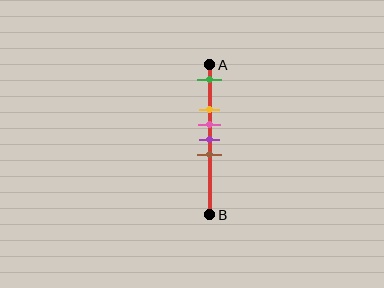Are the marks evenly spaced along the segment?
No, the marks are not evenly spaced.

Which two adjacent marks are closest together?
The pink and purple marks are the closest adjacent pair.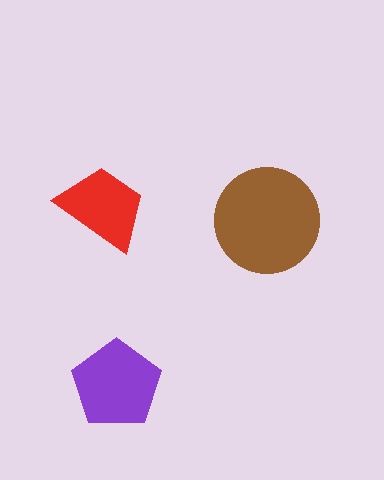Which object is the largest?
The brown circle.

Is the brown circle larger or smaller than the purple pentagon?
Larger.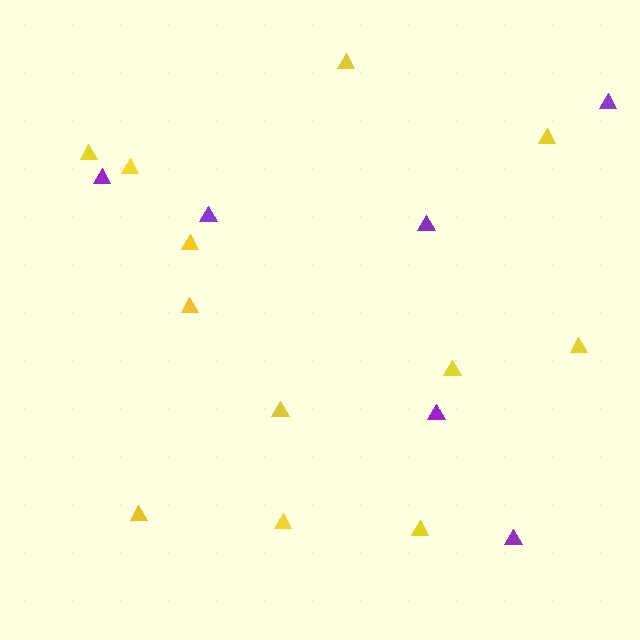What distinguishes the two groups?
There are 2 groups: one group of yellow triangles (12) and one group of purple triangles (6).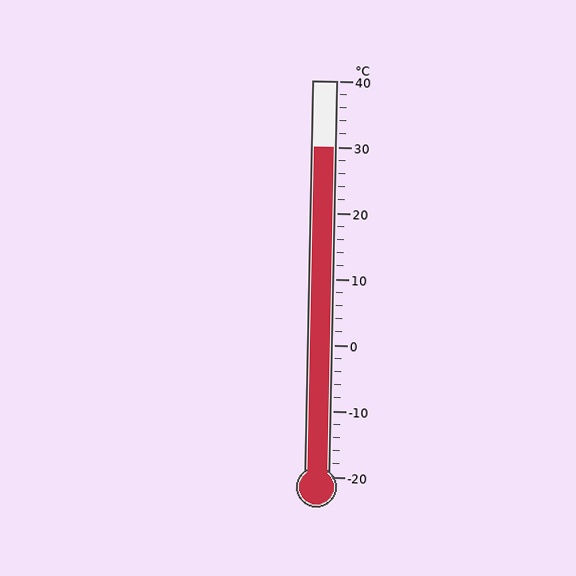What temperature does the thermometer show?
The thermometer shows approximately 30°C.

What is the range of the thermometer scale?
The thermometer scale ranges from -20°C to 40°C.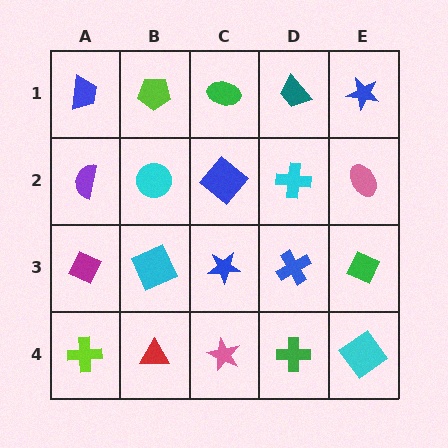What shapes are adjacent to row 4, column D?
A blue cross (row 3, column D), a pink star (row 4, column C), a cyan diamond (row 4, column E).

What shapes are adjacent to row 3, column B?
A cyan circle (row 2, column B), a red triangle (row 4, column B), a magenta diamond (row 3, column A), a blue star (row 3, column C).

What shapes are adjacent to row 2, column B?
A lime pentagon (row 1, column B), a cyan square (row 3, column B), a purple semicircle (row 2, column A), a blue diamond (row 2, column C).